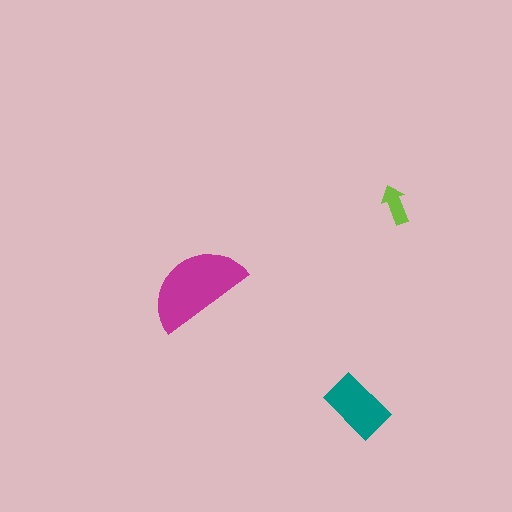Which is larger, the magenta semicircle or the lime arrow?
The magenta semicircle.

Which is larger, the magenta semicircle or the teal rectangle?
The magenta semicircle.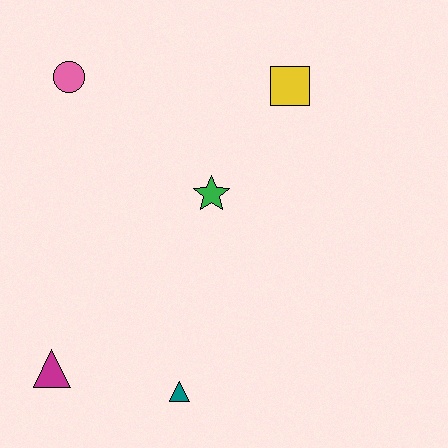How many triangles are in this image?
There are 2 triangles.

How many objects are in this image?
There are 5 objects.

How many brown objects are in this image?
There are no brown objects.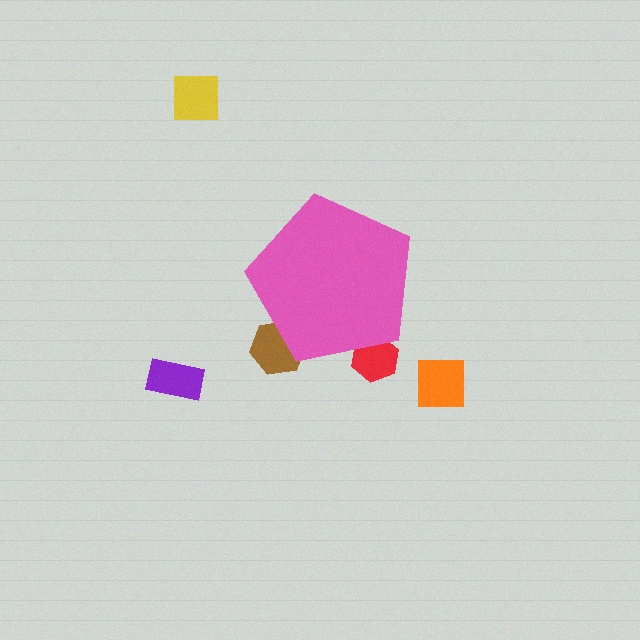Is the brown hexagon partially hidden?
Yes, the brown hexagon is partially hidden behind the pink pentagon.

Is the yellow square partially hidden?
No, the yellow square is fully visible.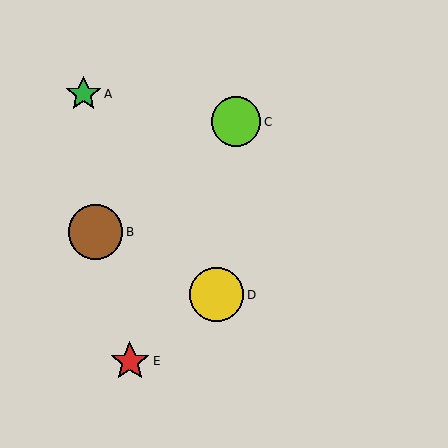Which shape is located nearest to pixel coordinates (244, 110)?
The lime circle (labeled C) at (236, 122) is nearest to that location.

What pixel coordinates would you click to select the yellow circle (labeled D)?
Click at (217, 295) to select the yellow circle D.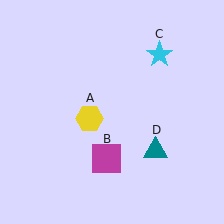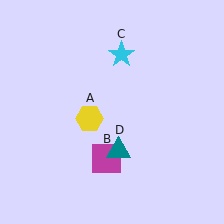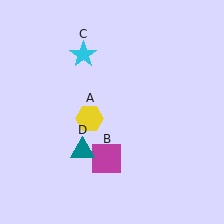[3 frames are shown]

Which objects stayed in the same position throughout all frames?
Yellow hexagon (object A) and magenta square (object B) remained stationary.